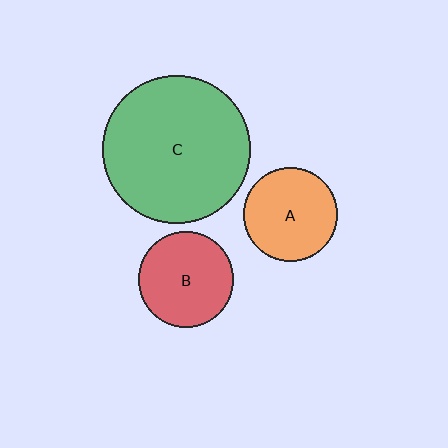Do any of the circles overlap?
No, none of the circles overlap.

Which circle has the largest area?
Circle C (green).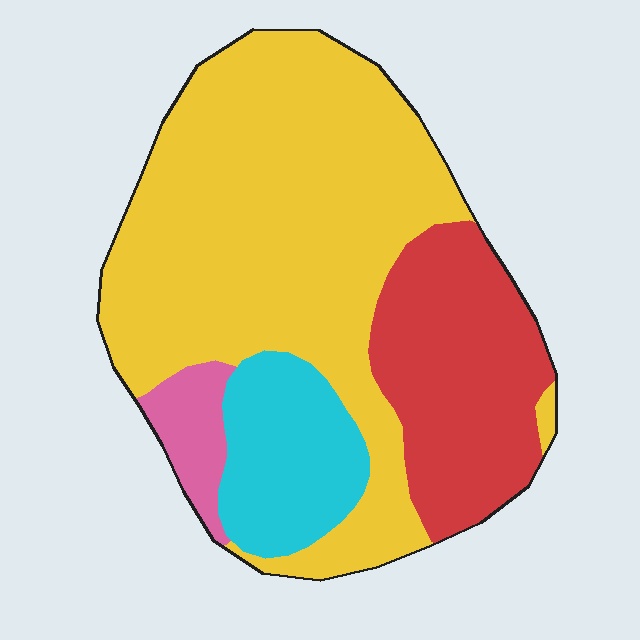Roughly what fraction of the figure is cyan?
Cyan takes up about one eighth (1/8) of the figure.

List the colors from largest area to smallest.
From largest to smallest: yellow, red, cyan, pink.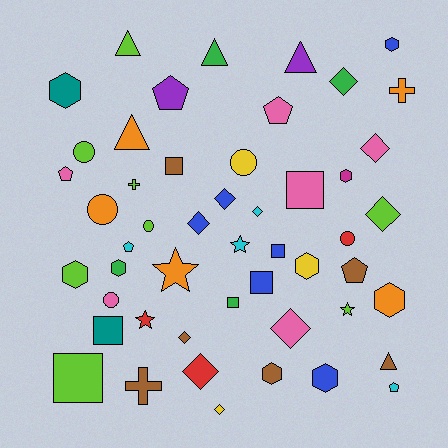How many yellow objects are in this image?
There are 3 yellow objects.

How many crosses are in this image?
There are 3 crosses.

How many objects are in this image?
There are 50 objects.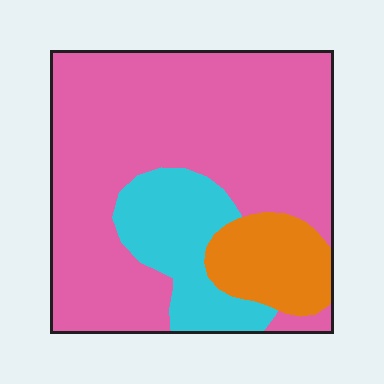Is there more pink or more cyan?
Pink.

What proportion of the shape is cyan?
Cyan takes up less than a quarter of the shape.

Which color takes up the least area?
Orange, at roughly 15%.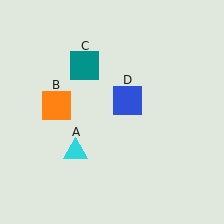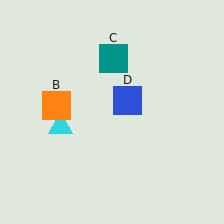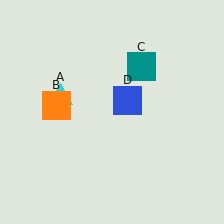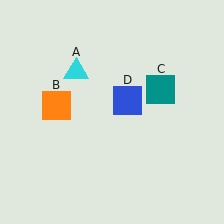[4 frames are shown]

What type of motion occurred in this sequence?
The cyan triangle (object A), teal square (object C) rotated clockwise around the center of the scene.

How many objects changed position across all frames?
2 objects changed position: cyan triangle (object A), teal square (object C).